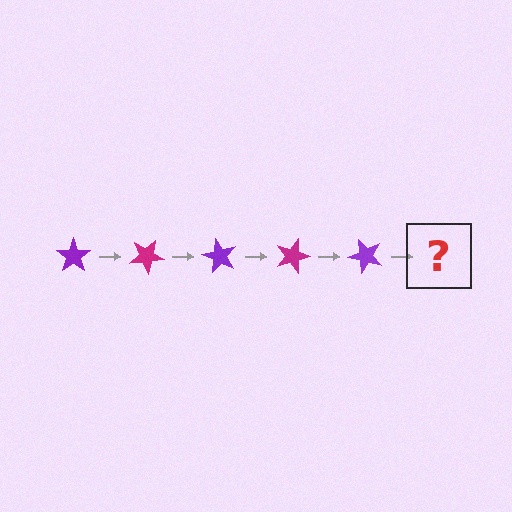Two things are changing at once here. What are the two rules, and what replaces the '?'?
The two rules are that it rotates 30 degrees each step and the color cycles through purple and magenta. The '?' should be a magenta star, rotated 150 degrees from the start.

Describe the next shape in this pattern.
It should be a magenta star, rotated 150 degrees from the start.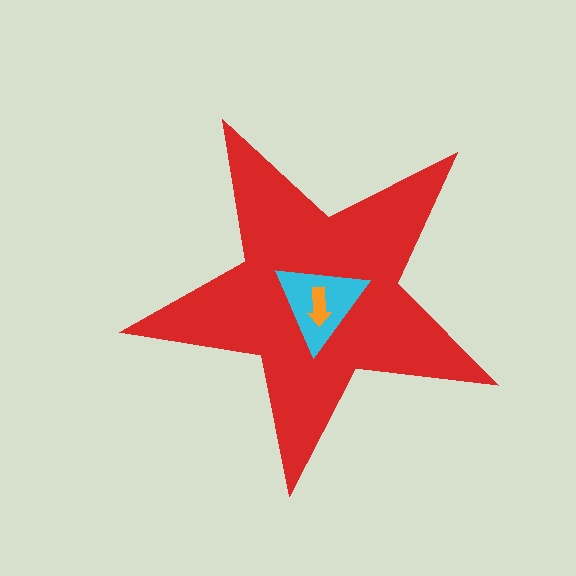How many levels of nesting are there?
3.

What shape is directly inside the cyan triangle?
The orange arrow.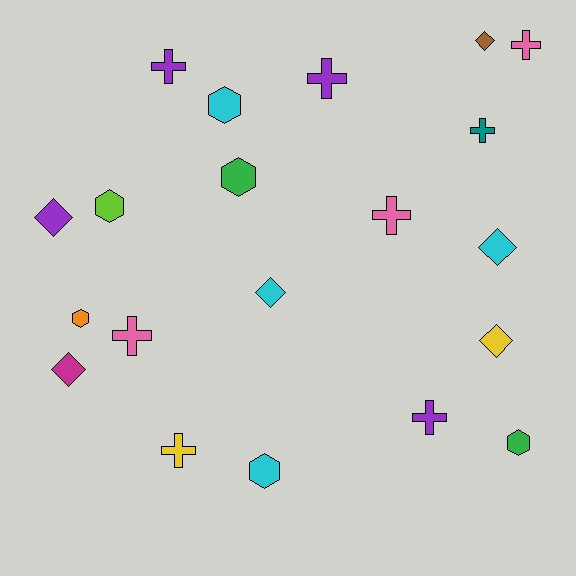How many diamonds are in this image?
There are 6 diamonds.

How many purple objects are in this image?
There are 4 purple objects.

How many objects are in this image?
There are 20 objects.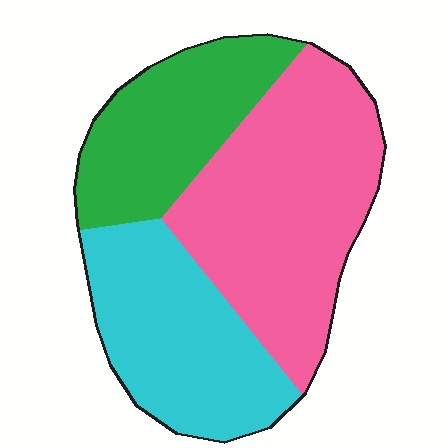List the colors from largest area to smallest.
From largest to smallest: pink, cyan, green.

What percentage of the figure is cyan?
Cyan covers 31% of the figure.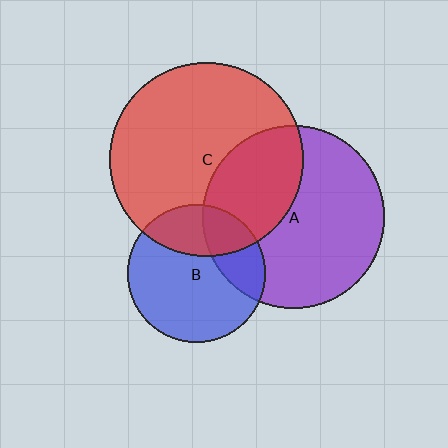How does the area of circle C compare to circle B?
Approximately 2.0 times.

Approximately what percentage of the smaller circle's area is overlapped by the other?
Approximately 25%.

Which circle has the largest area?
Circle C (red).